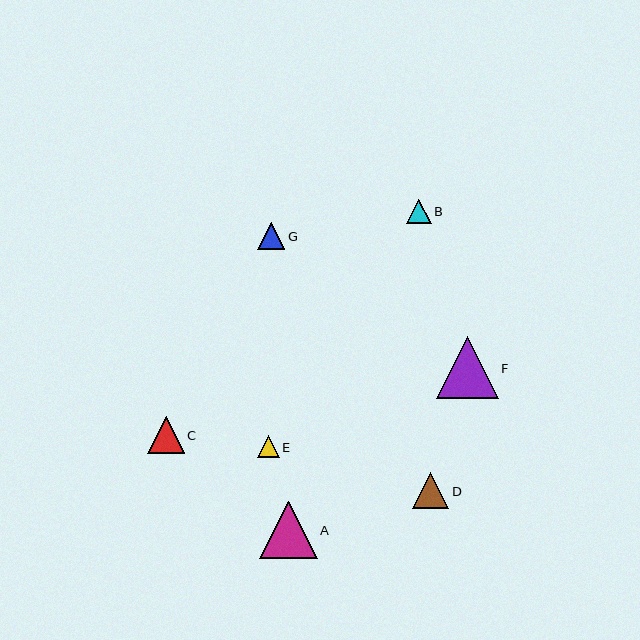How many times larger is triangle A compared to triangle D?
Triangle A is approximately 1.6 times the size of triangle D.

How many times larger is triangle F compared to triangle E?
Triangle F is approximately 2.8 times the size of triangle E.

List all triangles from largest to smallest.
From largest to smallest: F, A, C, D, G, B, E.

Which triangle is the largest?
Triangle F is the largest with a size of approximately 62 pixels.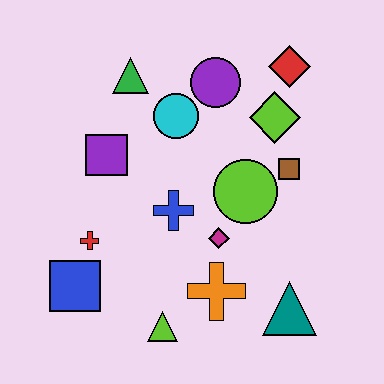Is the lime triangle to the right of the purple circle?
No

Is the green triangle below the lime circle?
No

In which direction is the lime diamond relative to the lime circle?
The lime diamond is above the lime circle.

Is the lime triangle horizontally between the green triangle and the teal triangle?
Yes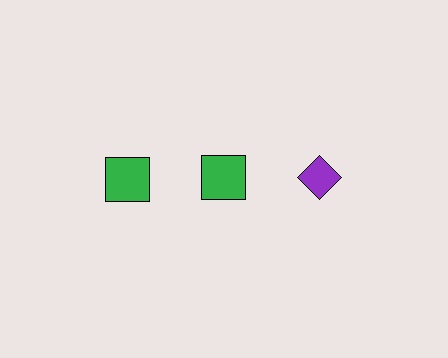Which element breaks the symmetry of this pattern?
The purple diamond in the top row, center column breaks the symmetry. All other shapes are green squares.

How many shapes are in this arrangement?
There are 3 shapes arranged in a grid pattern.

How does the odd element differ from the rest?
It differs in both color (purple instead of green) and shape (diamond instead of square).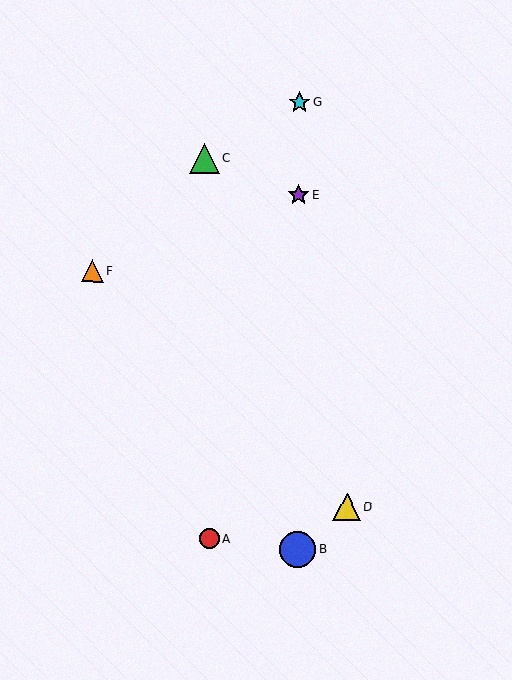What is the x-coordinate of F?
Object F is at x≈93.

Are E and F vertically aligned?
No, E is at x≈299 and F is at x≈93.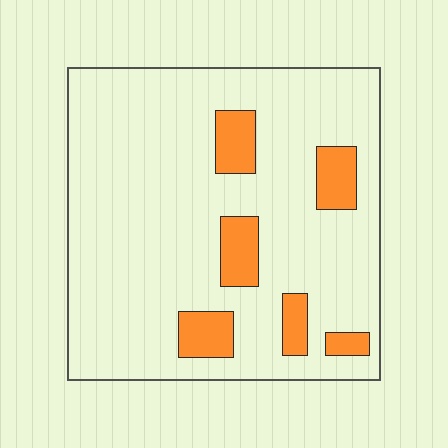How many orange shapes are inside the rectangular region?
6.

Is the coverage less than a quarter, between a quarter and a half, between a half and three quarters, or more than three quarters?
Less than a quarter.